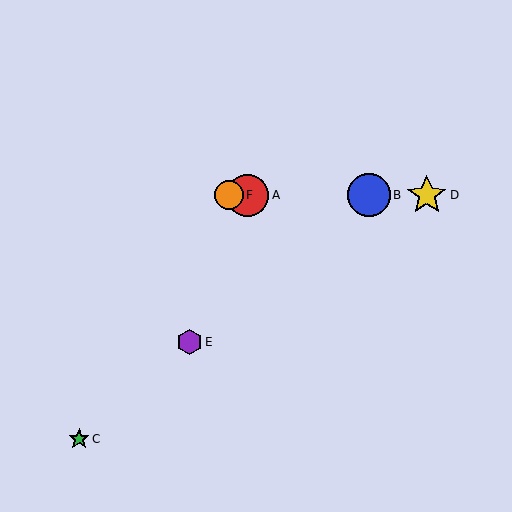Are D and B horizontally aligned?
Yes, both are at y≈195.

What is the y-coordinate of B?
Object B is at y≈195.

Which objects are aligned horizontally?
Objects A, B, D, F are aligned horizontally.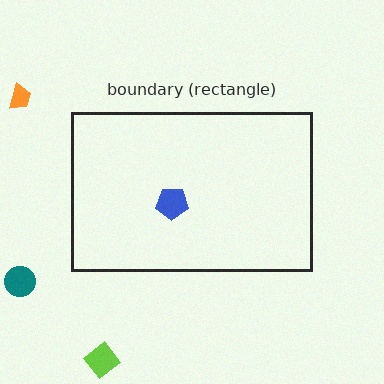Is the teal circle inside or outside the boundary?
Outside.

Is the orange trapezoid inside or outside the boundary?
Outside.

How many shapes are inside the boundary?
1 inside, 3 outside.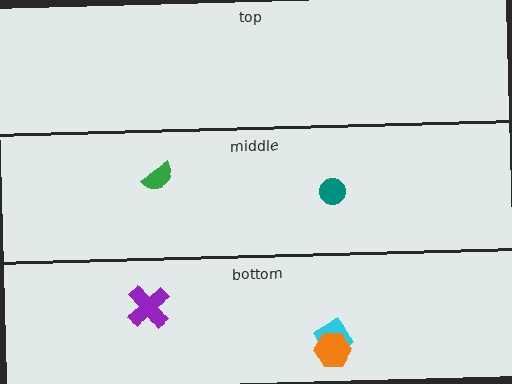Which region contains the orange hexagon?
The bottom region.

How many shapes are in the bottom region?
3.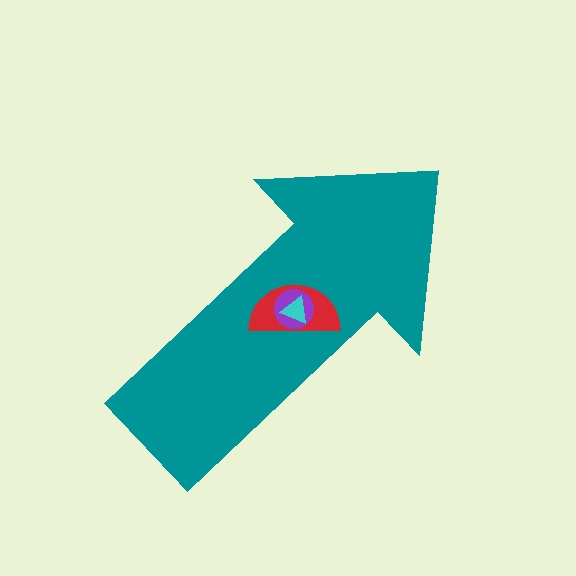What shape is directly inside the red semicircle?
The purple circle.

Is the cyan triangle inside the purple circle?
Yes.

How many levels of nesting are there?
4.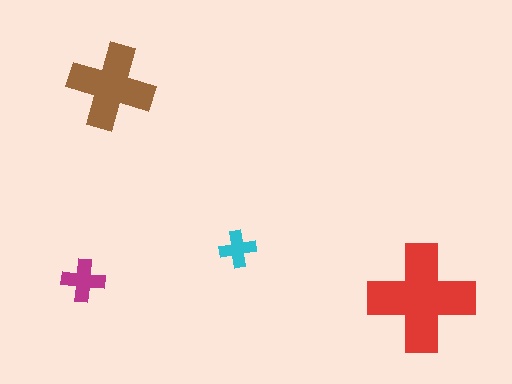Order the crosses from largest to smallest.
the red one, the brown one, the magenta one, the cyan one.